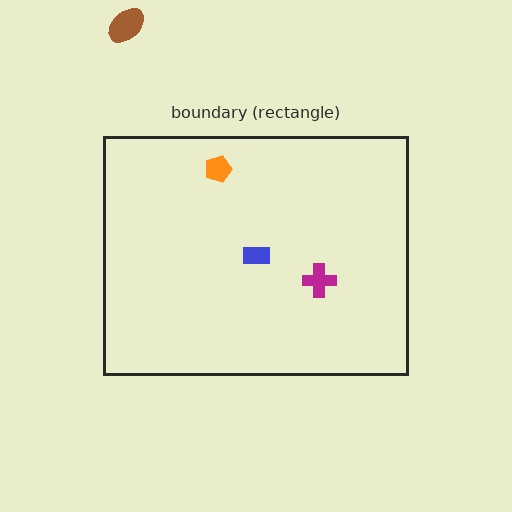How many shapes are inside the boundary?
3 inside, 1 outside.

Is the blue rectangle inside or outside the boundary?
Inside.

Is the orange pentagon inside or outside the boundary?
Inside.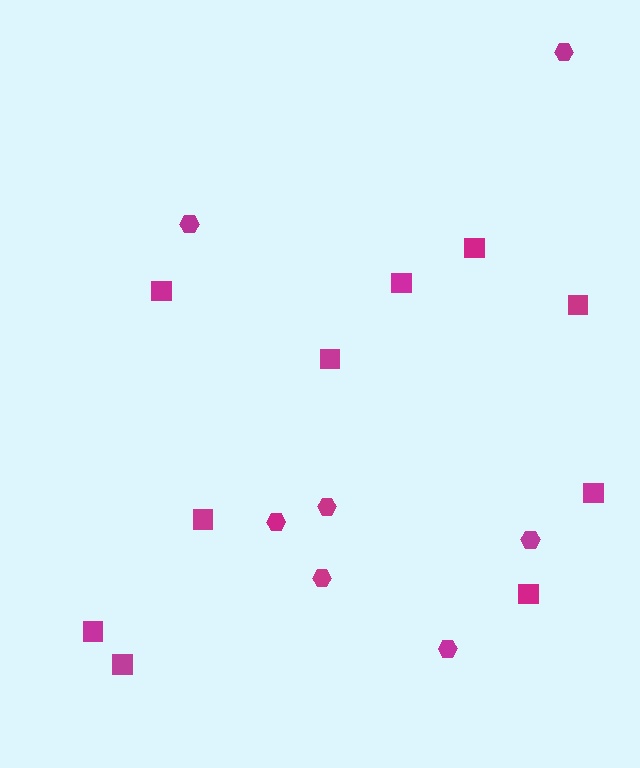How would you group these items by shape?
There are 2 groups: one group of hexagons (7) and one group of squares (10).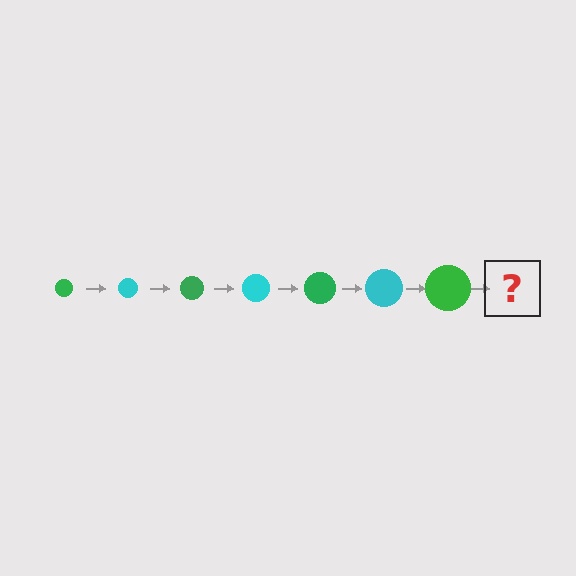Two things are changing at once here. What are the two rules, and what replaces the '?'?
The two rules are that the circle grows larger each step and the color cycles through green and cyan. The '?' should be a cyan circle, larger than the previous one.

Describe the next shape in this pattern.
It should be a cyan circle, larger than the previous one.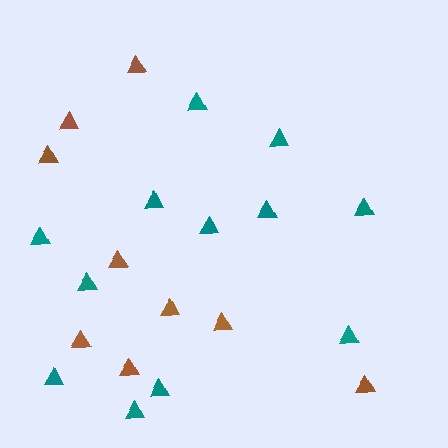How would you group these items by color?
There are 2 groups: one group of teal triangles (12) and one group of brown triangles (9).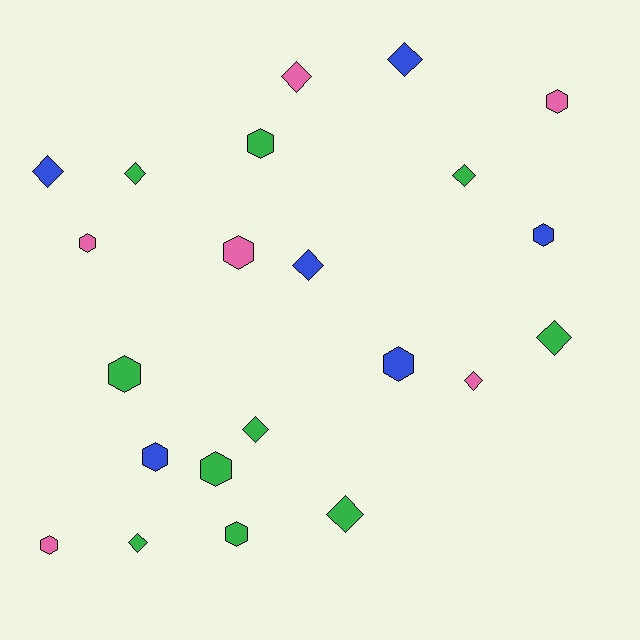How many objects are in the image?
There are 22 objects.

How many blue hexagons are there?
There are 3 blue hexagons.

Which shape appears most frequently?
Diamond, with 11 objects.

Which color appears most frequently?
Green, with 10 objects.